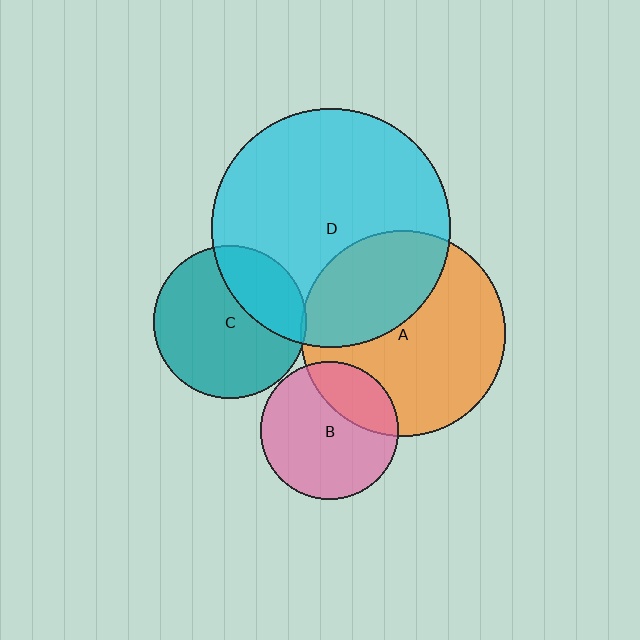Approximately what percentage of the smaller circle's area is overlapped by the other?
Approximately 30%.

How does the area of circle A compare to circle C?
Approximately 1.8 times.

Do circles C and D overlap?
Yes.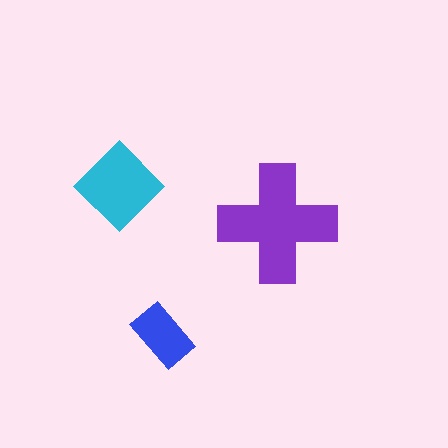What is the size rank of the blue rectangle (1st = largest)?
3rd.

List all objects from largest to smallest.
The purple cross, the cyan diamond, the blue rectangle.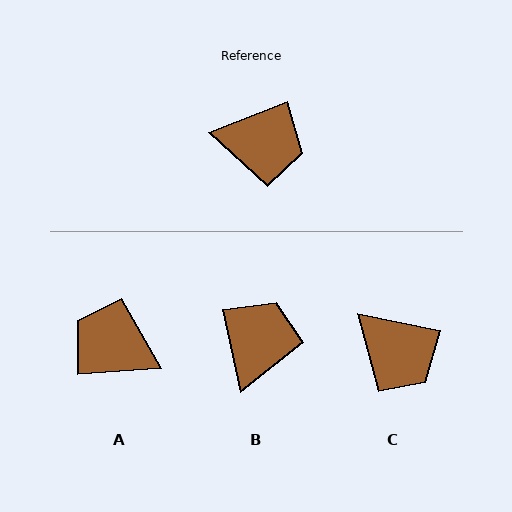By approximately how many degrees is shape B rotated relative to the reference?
Approximately 81 degrees counter-clockwise.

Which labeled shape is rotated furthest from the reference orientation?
A, about 163 degrees away.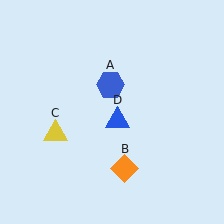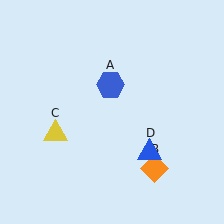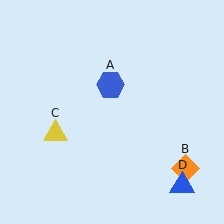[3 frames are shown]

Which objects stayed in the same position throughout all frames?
Blue hexagon (object A) and yellow triangle (object C) remained stationary.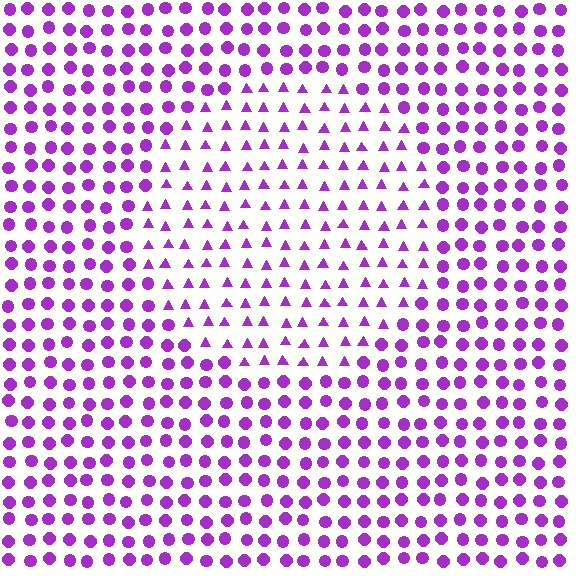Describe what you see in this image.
The image is filled with small purple elements arranged in a uniform grid. A circle-shaped region contains triangles, while the surrounding area contains circles. The boundary is defined purely by the change in element shape.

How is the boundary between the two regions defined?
The boundary is defined by a change in element shape: triangles inside vs. circles outside. All elements share the same color and spacing.